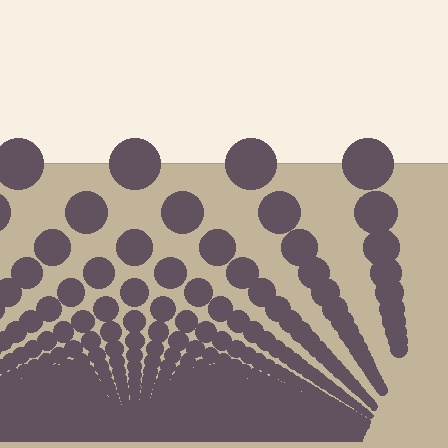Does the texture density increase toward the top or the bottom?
Density increases toward the bottom.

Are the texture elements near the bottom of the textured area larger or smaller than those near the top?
Smaller. The gradient is inverted — elements near the bottom are smaller and denser.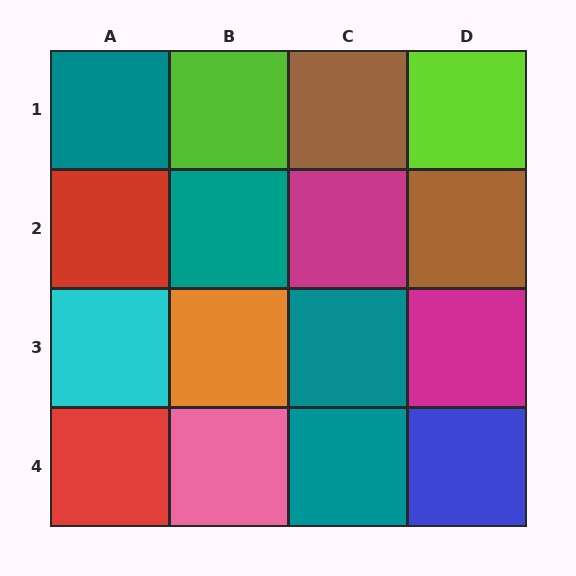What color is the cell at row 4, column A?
Red.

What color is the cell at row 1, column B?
Lime.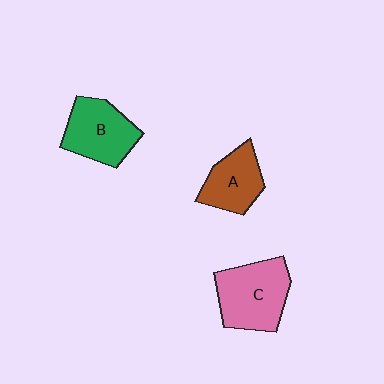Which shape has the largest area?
Shape C (pink).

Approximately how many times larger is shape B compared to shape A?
Approximately 1.2 times.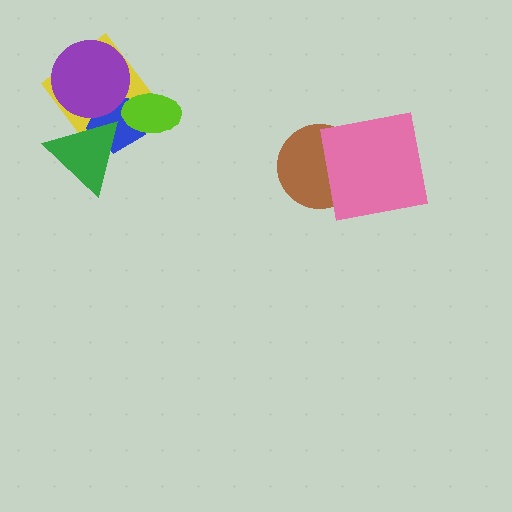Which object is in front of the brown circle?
The pink square is in front of the brown circle.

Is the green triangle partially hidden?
No, no other shape covers it.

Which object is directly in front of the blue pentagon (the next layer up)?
The purple circle is directly in front of the blue pentagon.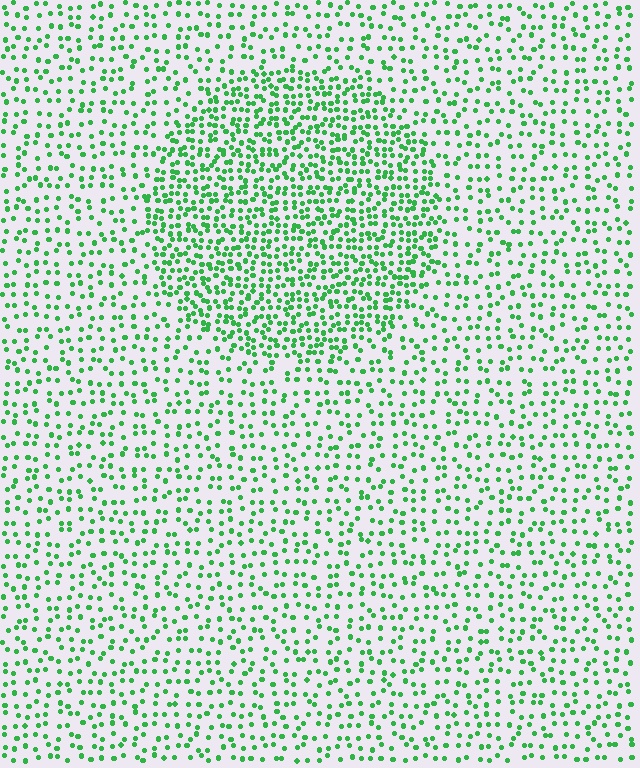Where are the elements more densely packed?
The elements are more densely packed inside the circle boundary.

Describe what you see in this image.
The image contains small green elements arranged at two different densities. A circle-shaped region is visible where the elements are more densely packed than the surrounding area.